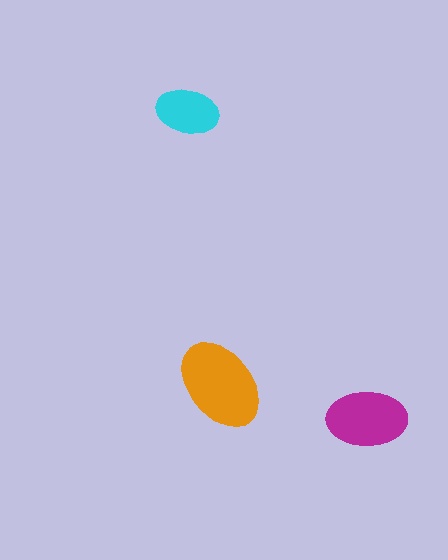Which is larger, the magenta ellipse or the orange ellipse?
The orange one.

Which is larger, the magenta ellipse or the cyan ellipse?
The magenta one.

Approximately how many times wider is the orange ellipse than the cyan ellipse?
About 1.5 times wider.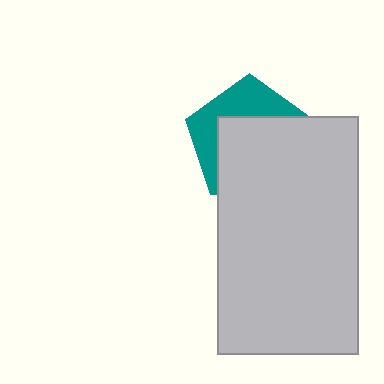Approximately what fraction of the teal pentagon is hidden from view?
Roughly 62% of the teal pentagon is hidden behind the light gray rectangle.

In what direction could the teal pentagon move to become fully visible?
The teal pentagon could move up. That would shift it out from behind the light gray rectangle entirely.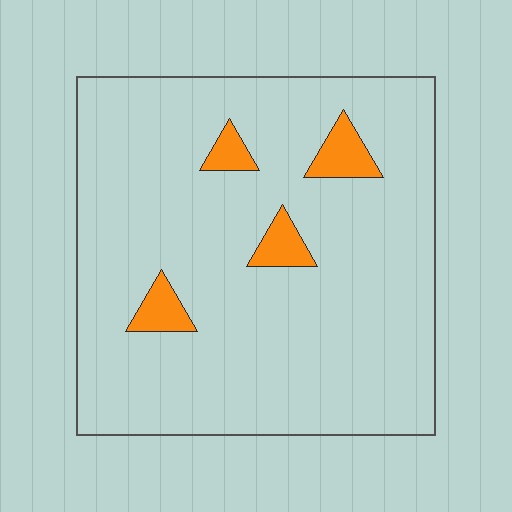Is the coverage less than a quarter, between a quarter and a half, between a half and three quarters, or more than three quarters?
Less than a quarter.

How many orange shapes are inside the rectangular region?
4.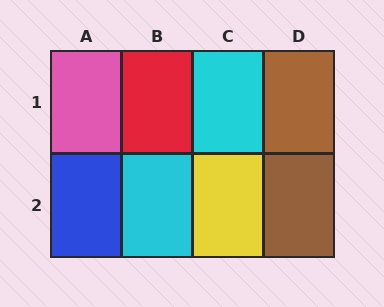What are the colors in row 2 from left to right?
Blue, cyan, yellow, brown.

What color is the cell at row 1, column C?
Cyan.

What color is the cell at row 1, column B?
Red.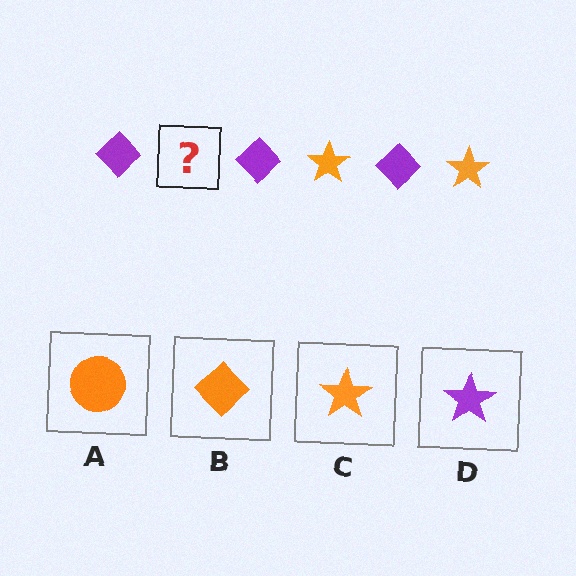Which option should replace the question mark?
Option C.